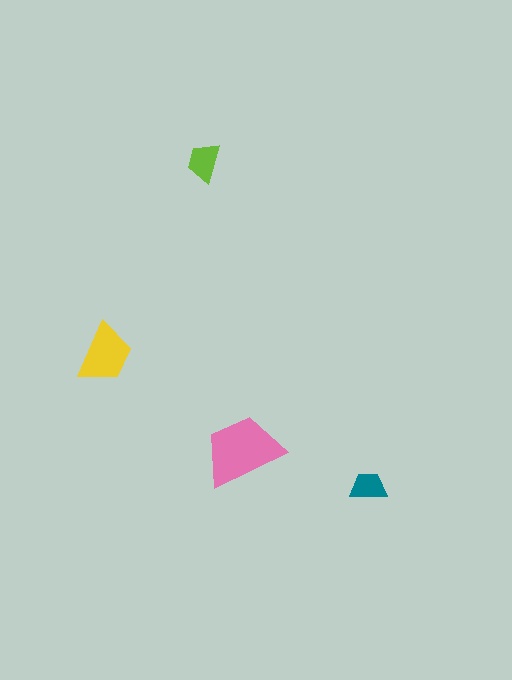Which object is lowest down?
The teal trapezoid is bottommost.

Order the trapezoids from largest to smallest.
the pink one, the yellow one, the lime one, the teal one.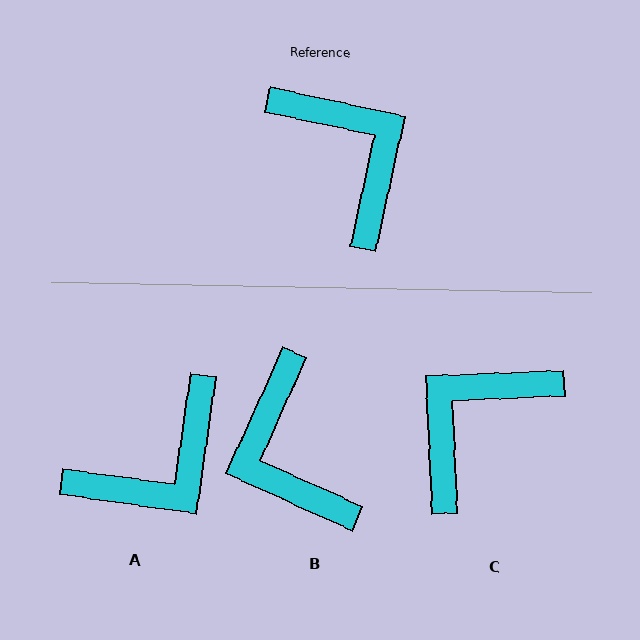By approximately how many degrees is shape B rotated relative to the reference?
Approximately 168 degrees counter-clockwise.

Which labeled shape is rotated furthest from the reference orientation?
B, about 168 degrees away.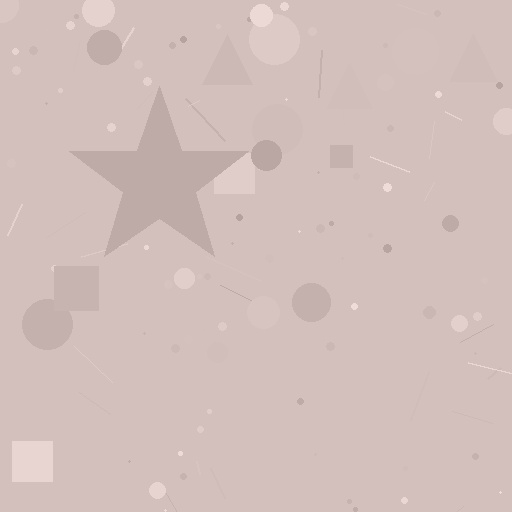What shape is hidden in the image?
A star is hidden in the image.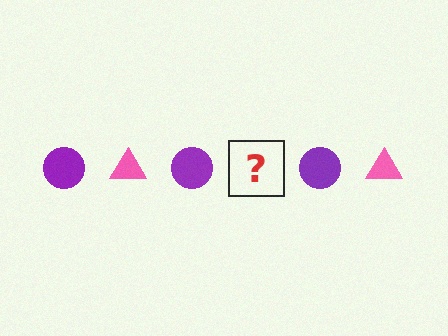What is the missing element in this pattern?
The missing element is a pink triangle.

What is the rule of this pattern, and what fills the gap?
The rule is that the pattern alternates between purple circle and pink triangle. The gap should be filled with a pink triangle.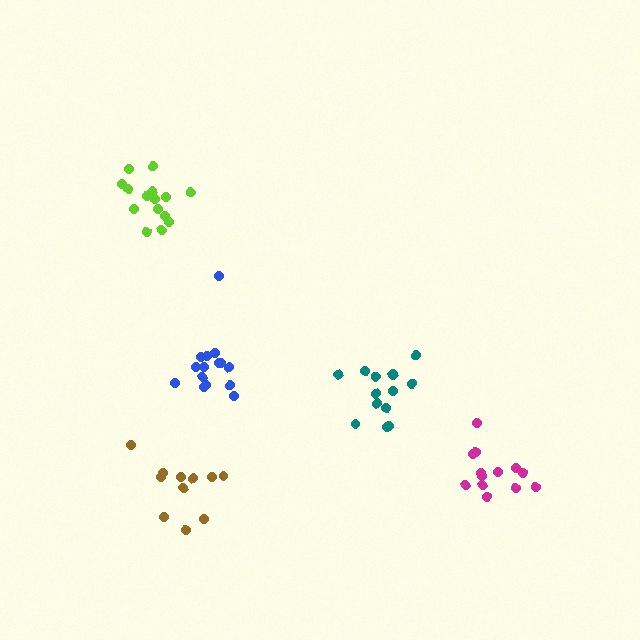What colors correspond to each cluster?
The clusters are colored: brown, teal, magenta, lime, blue.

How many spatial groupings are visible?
There are 5 spatial groupings.